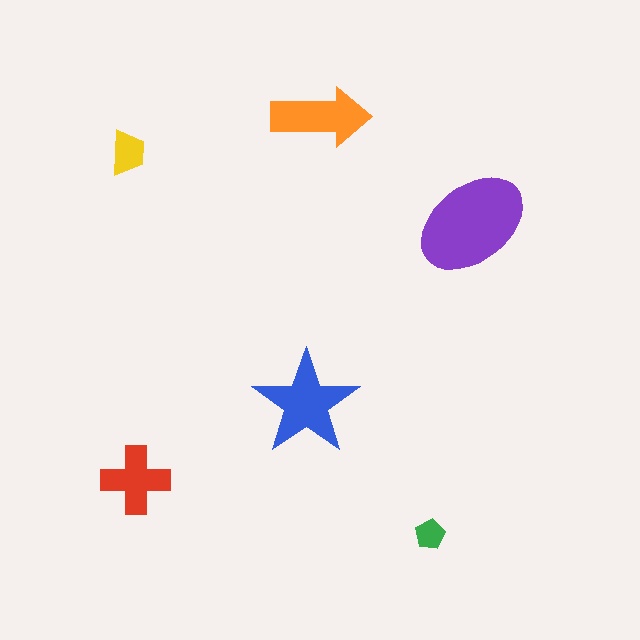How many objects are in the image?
There are 6 objects in the image.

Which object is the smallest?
The green pentagon.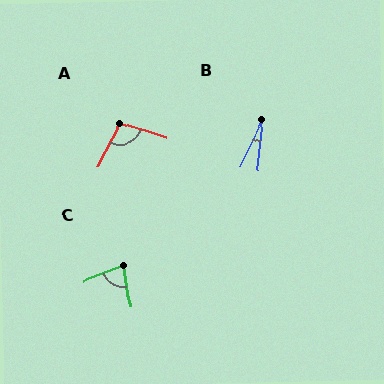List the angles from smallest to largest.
B (20°), C (78°), A (99°).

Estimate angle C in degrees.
Approximately 78 degrees.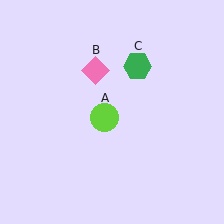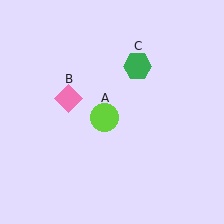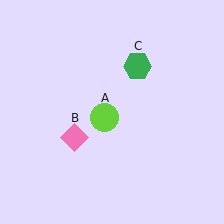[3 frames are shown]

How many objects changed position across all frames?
1 object changed position: pink diamond (object B).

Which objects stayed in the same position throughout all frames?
Lime circle (object A) and green hexagon (object C) remained stationary.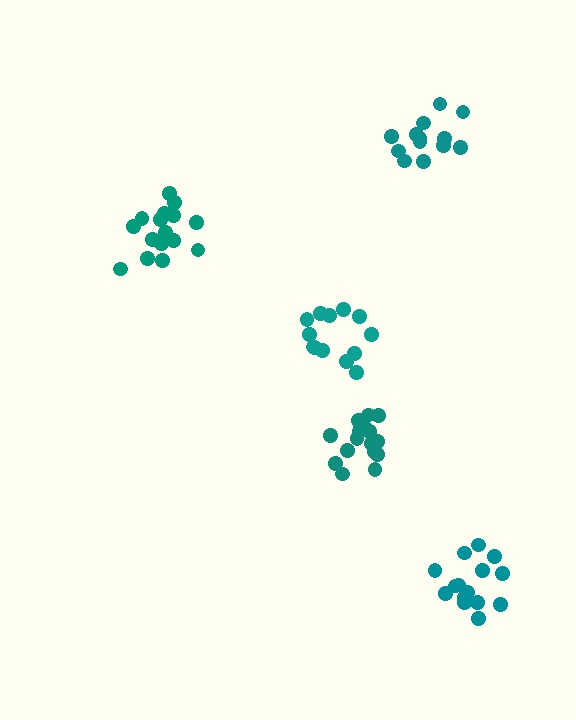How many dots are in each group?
Group 1: 17 dots, Group 2: 13 dots, Group 3: 13 dots, Group 4: 15 dots, Group 5: 16 dots (74 total).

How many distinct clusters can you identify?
There are 5 distinct clusters.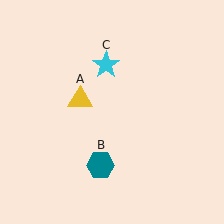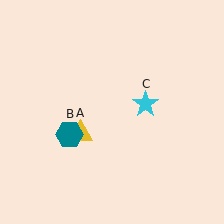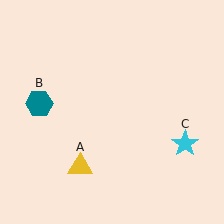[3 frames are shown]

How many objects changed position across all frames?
3 objects changed position: yellow triangle (object A), teal hexagon (object B), cyan star (object C).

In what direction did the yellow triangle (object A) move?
The yellow triangle (object A) moved down.